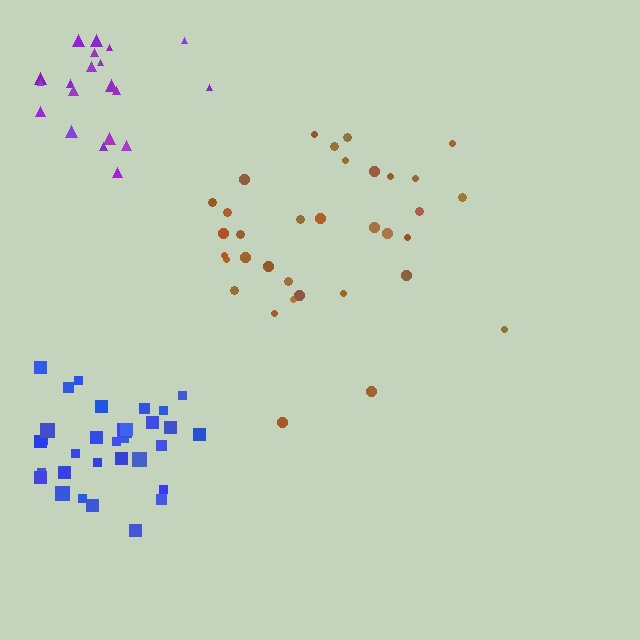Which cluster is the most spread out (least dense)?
Brown.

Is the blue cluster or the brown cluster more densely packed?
Blue.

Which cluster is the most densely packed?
Blue.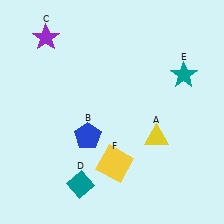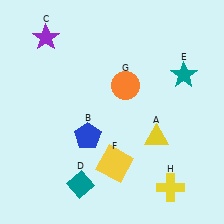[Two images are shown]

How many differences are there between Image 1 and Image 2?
There are 2 differences between the two images.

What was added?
An orange circle (G), a yellow cross (H) were added in Image 2.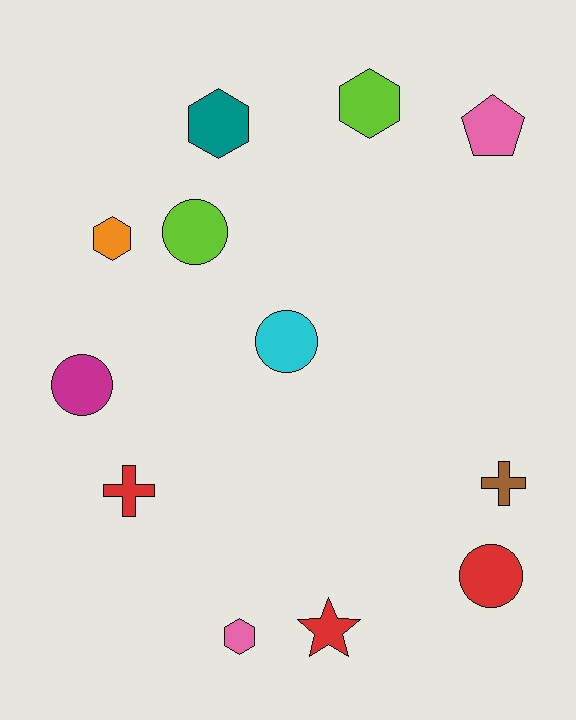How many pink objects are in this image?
There are 2 pink objects.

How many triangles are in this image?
There are no triangles.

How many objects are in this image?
There are 12 objects.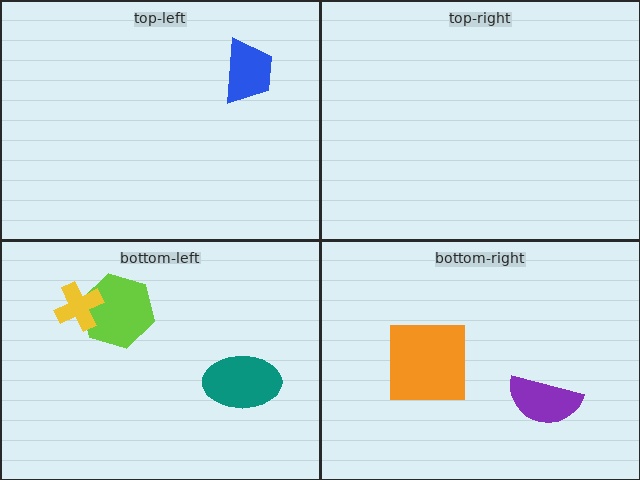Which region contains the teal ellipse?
The bottom-left region.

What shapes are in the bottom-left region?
The teal ellipse, the lime hexagon, the yellow cross.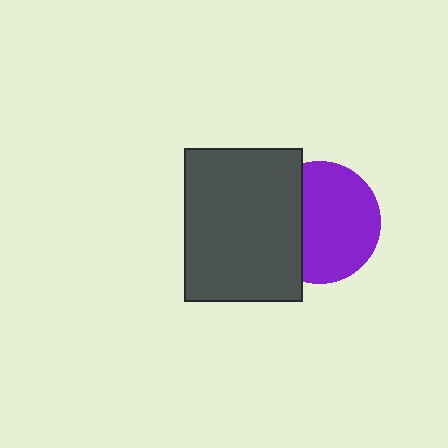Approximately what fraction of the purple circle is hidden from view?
Roughly 34% of the purple circle is hidden behind the dark gray rectangle.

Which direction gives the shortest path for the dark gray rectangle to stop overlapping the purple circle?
Moving left gives the shortest separation.